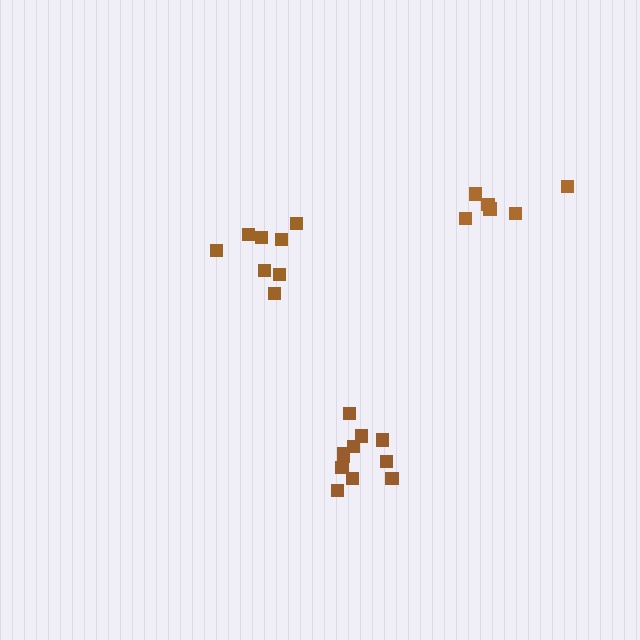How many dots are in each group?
Group 1: 11 dots, Group 2: 6 dots, Group 3: 8 dots (25 total).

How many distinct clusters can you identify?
There are 3 distinct clusters.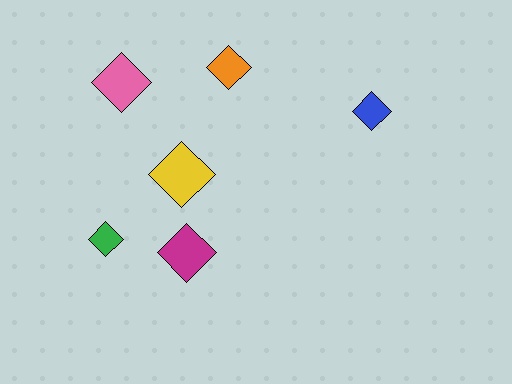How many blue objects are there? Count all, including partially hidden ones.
There is 1 blue object.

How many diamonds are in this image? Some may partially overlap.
There are 6 diamonds.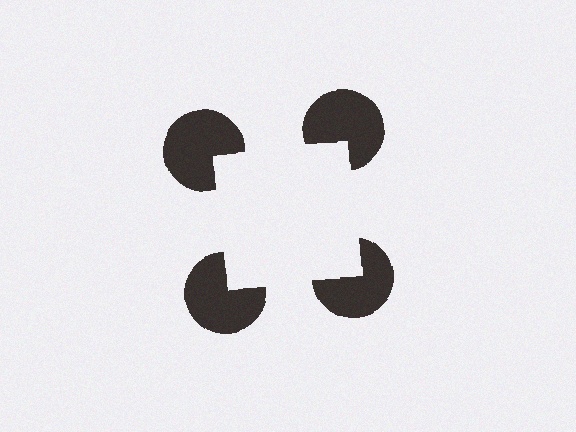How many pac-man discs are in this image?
There are 4 — one at each vertex of the illusory square.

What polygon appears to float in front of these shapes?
An illusory square — its edges are inferred from the aligned wedge cuts in the pac-man discs, not physically drawn.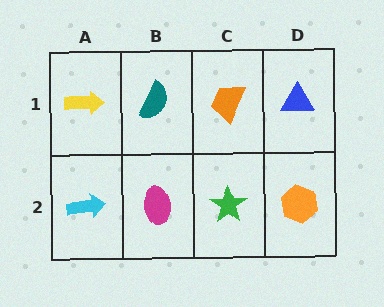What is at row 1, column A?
A yellow arrow.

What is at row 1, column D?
A blue triangle.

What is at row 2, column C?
A green star.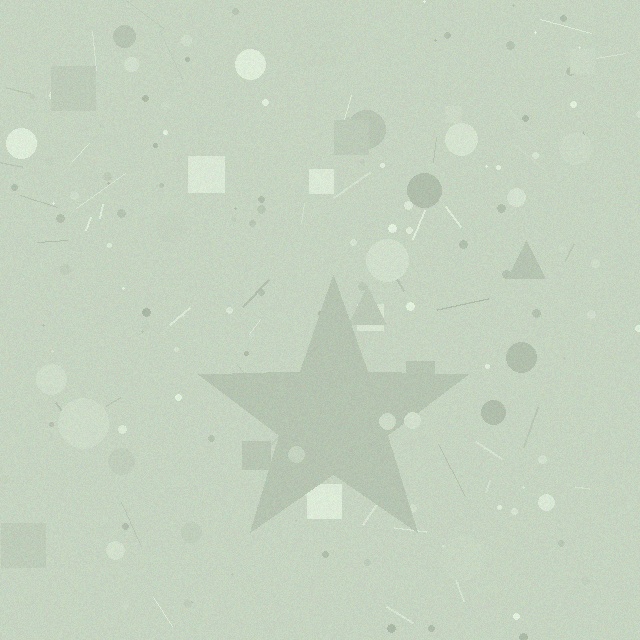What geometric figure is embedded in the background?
A star is embedded in the background.